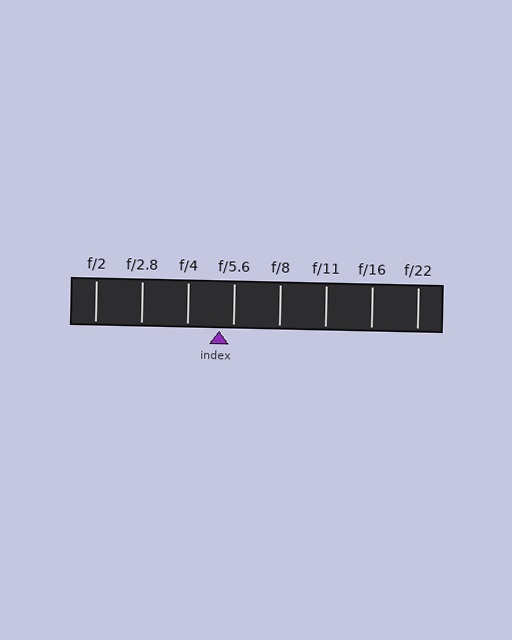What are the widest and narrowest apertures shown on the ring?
The widest aperture shown is f/2 and the narrowest is f/22.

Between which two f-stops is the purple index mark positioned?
The index mark is between f/4 and f/5.6.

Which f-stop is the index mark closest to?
The index mark is closest to f/5.6.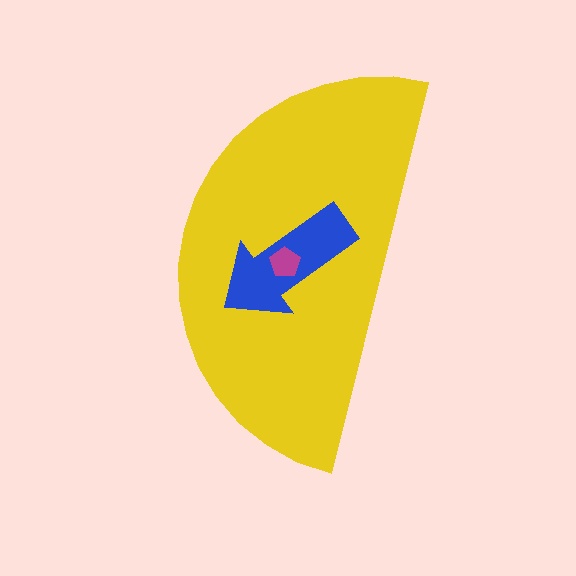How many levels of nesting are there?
3.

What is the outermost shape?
The yellow semicircle.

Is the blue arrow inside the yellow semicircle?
Yes.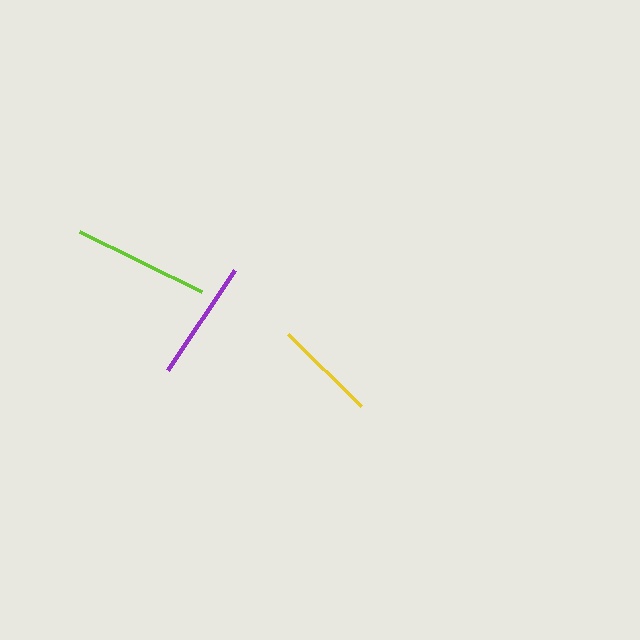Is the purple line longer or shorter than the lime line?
The lime line is longer than the purple line.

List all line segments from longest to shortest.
From longest to shortest: lime, purple, yellow.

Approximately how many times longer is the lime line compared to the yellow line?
The lime line is approximately 1.3 times the length of the yellow line.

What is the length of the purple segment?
The purple segment is approximately 120 pixels long.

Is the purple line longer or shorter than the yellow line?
The purple line is longer than the yellow line.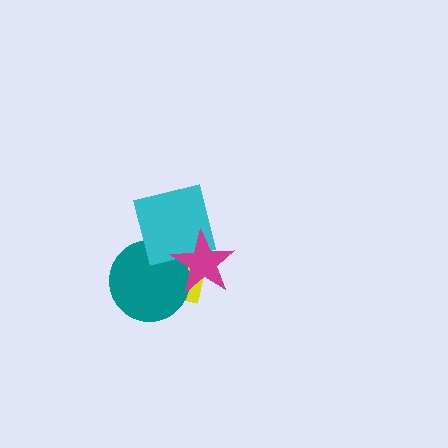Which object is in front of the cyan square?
The magenta star is in front of the cyan square.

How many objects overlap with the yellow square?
3 objects overlap with the yellow square.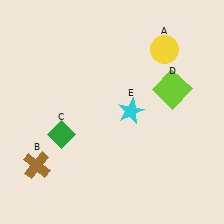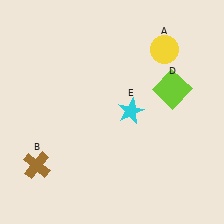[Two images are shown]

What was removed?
The green diamond (C) was removed in Image 2.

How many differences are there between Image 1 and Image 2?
There is 1 difference between the two images.